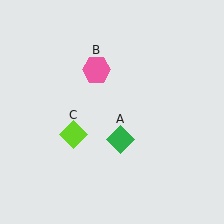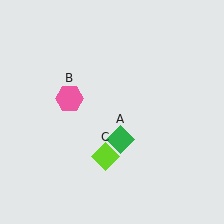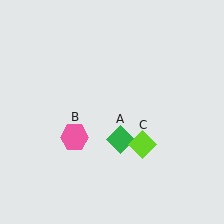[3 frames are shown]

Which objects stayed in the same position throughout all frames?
Green diamond (object A) remained stationary.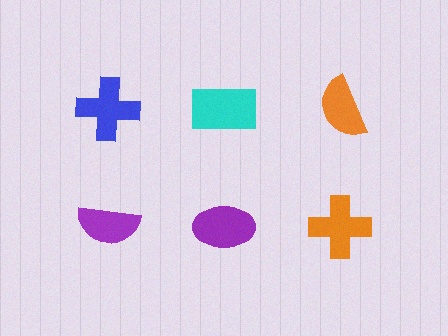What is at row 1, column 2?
A cyan rectangle.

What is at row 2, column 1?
A purple semicircle.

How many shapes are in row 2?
3 shapes.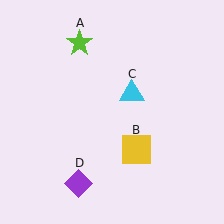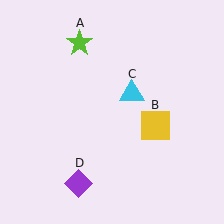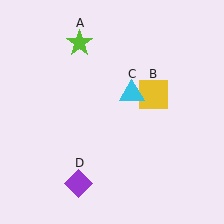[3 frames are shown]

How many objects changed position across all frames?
1 object changed position: yellow square (object B).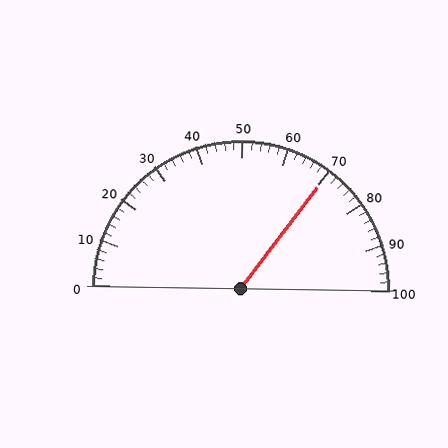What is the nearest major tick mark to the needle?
The nearest major tick mark is 70.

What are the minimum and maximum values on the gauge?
The gauge ranges from 0 to 100.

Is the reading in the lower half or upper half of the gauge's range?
The reading is in the upper half of the range (0 to 100).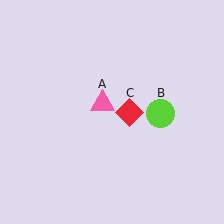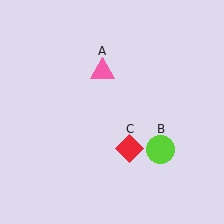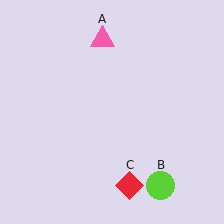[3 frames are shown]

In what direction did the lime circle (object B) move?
The lime circle (object B) moved down.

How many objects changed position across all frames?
3 objects changed position: pink triangle (object A), lime circle (object B), red diamond (object C).